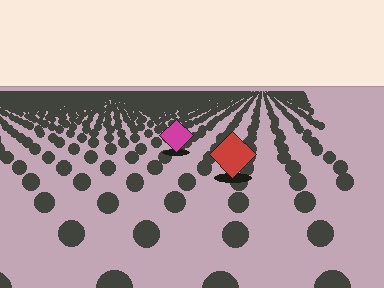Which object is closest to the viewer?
The red diamond is closest. The texture marks near it are larger and more spread out.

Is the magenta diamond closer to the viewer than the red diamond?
No. The red diamond is closer — you can tell from the texture gradient: the ground texture is coarser near it.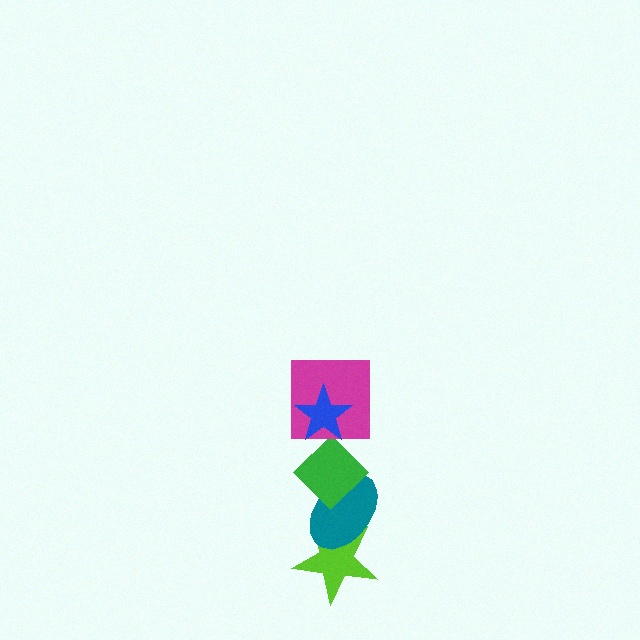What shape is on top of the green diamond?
The magenta square is on top of the green diamond.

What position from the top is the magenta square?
The magenta square is 2nd from the top.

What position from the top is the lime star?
The lime star is 5th from the top.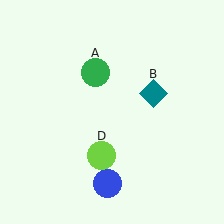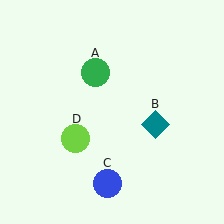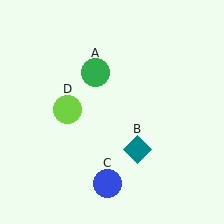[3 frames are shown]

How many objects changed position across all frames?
2 objects changed position: teal diamond (object B), lime circle (object D).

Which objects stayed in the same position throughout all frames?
Green circle (object A) and blue circle (object C) remained stationary.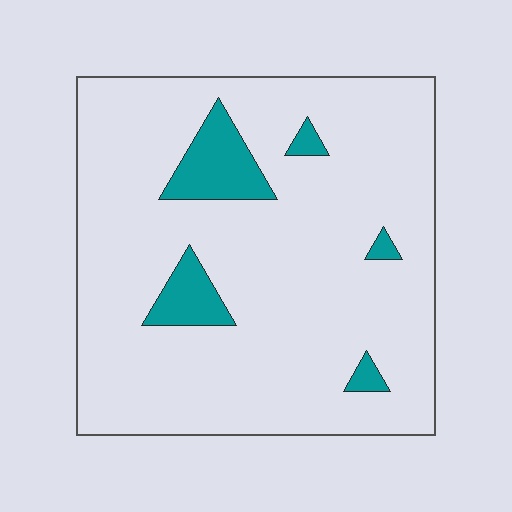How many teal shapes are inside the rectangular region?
5.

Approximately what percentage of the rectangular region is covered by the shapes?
Approximately 10%.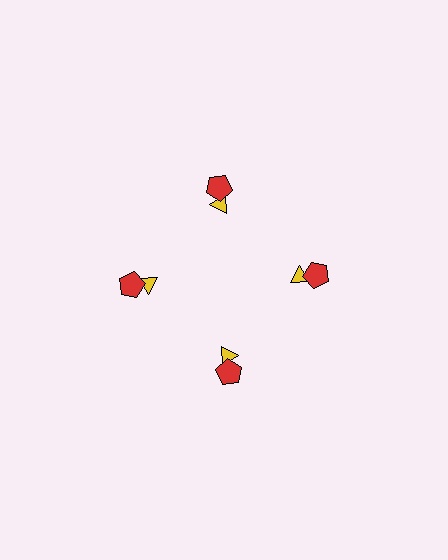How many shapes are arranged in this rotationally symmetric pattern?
There are 8 shapes, arranged in 4 groups of 2.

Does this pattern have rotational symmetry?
Yes, this pattern has 4-fold rotational symmetry. It looks the same after rotating 90 degrees around the center.